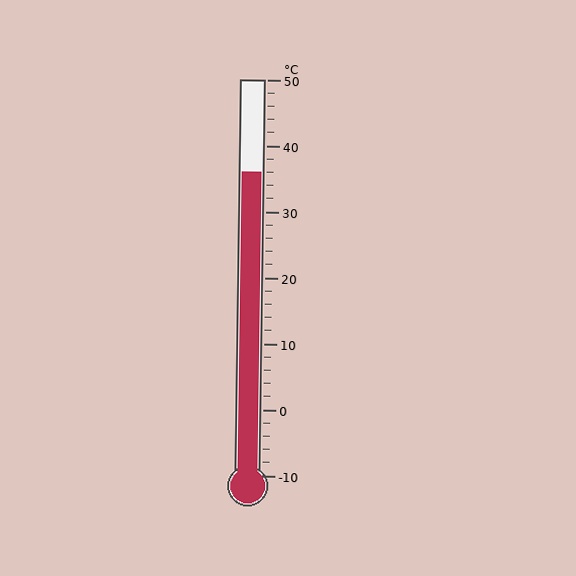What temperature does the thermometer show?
The thermometer shows approximately 36°C.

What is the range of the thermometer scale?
The thermometer scale ranges from -10°C to 50°C.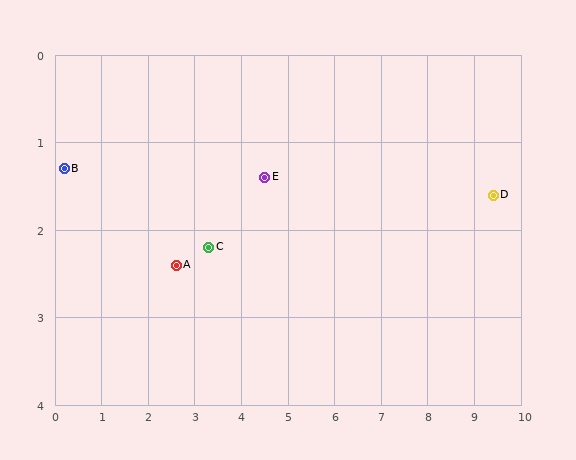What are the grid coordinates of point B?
Point B is at approximately (0.2, 1.3).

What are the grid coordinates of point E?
Point E is at approximately (4.5, 1.4).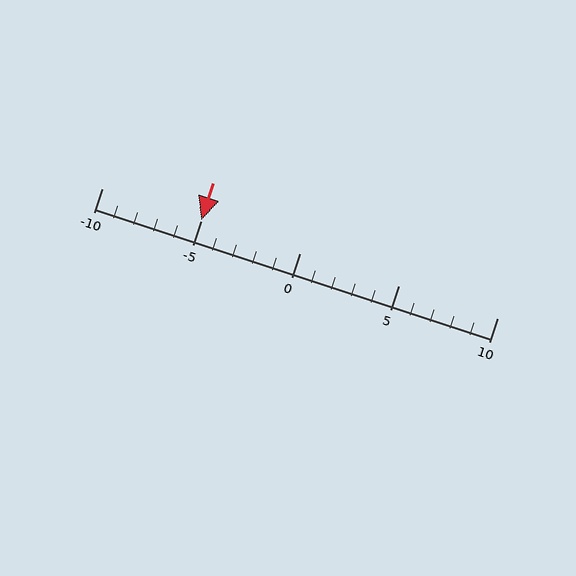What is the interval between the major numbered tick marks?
The major tick marks are spaced 5 units apart.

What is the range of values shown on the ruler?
The ruler shows values from -10 to 10.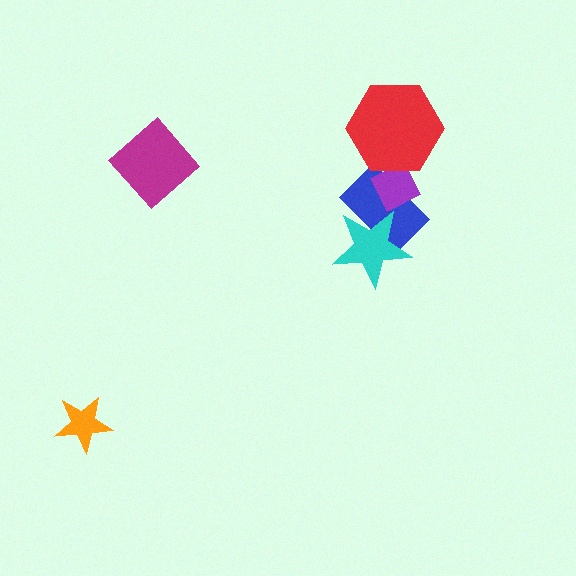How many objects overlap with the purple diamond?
2 objects overlap with the purple diamond.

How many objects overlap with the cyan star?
1 object overlaps with the cyan star.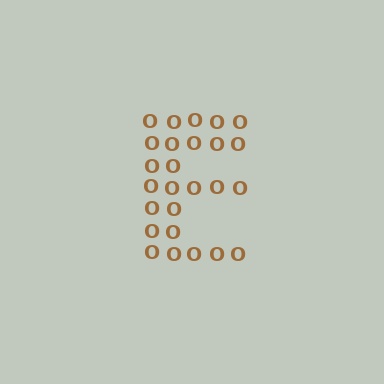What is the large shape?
The large shape is the letter E.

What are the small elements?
The small elements are letter O's.